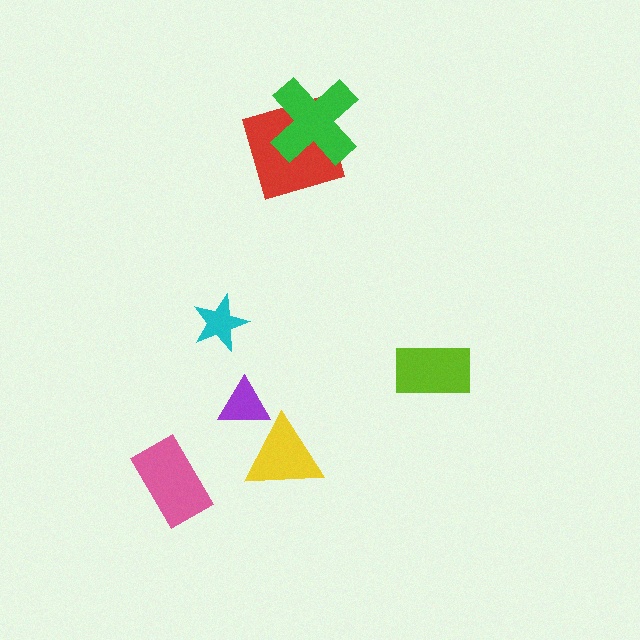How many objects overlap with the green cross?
1 object overlaps with the green cross.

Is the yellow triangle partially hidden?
Yes, it is partially covered by another shape.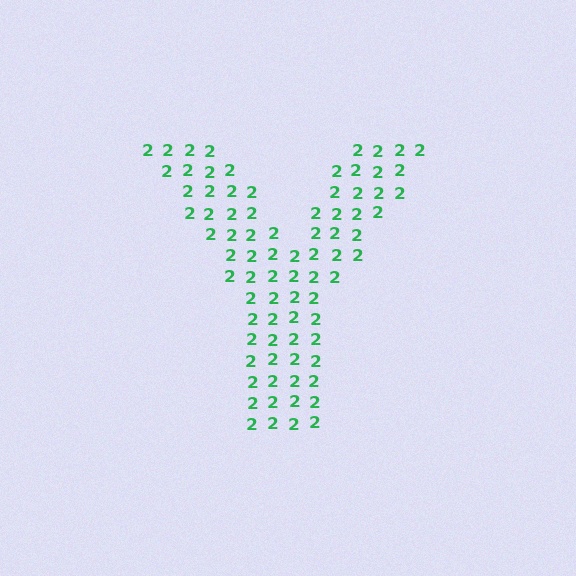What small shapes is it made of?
It is made of small digit 2's.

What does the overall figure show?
The overall figure shows the letter Y.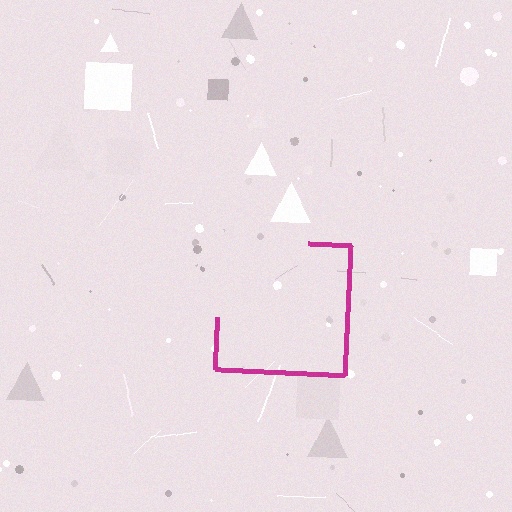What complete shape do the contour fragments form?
The contour fragments form a square.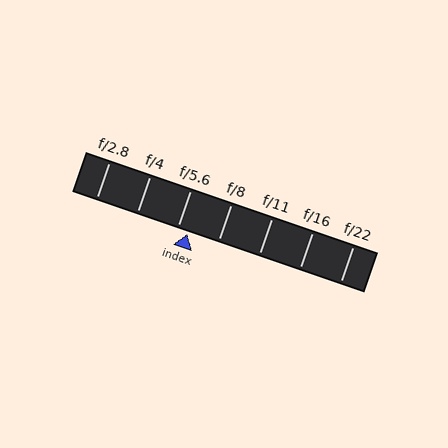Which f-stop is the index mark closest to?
The index mark is closest to f/5.6.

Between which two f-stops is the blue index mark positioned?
The index mark is between f/5.6 and f/8.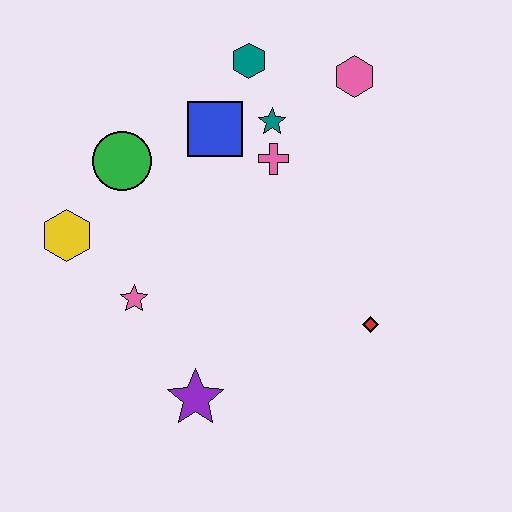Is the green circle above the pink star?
Yes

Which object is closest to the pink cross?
The teal star is closest to the pink cross.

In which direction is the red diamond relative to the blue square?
The red diamond is below the blue square.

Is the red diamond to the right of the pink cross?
Yes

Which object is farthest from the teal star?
The purple star is farthest from the teal star.